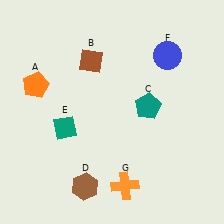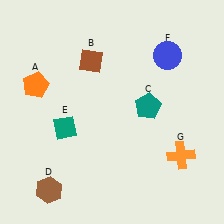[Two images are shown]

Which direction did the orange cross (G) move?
The orange cross (G) moved right.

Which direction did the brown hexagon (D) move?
The brown hexagon (D) moved left.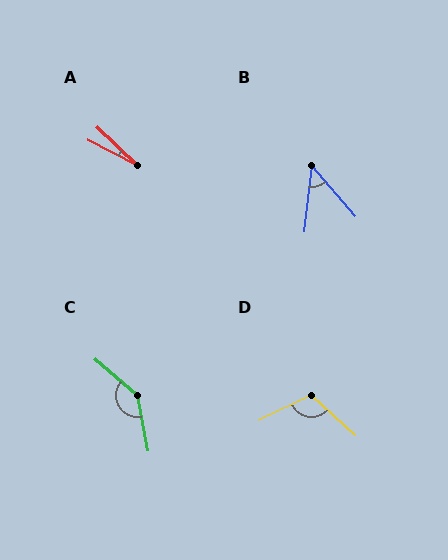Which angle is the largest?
C, at approximately 142 degrees.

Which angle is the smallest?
A, at approximately 17 degrees.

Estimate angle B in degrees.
Approximately 47 degrees.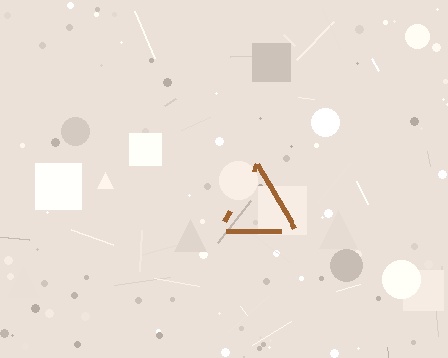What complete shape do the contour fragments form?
The contour fragments form a triangle.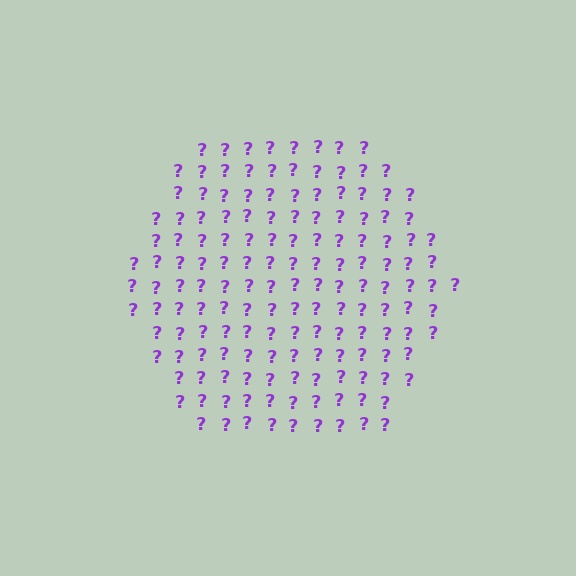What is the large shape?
The large shape is a hexagon.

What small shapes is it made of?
It is made of small question marks.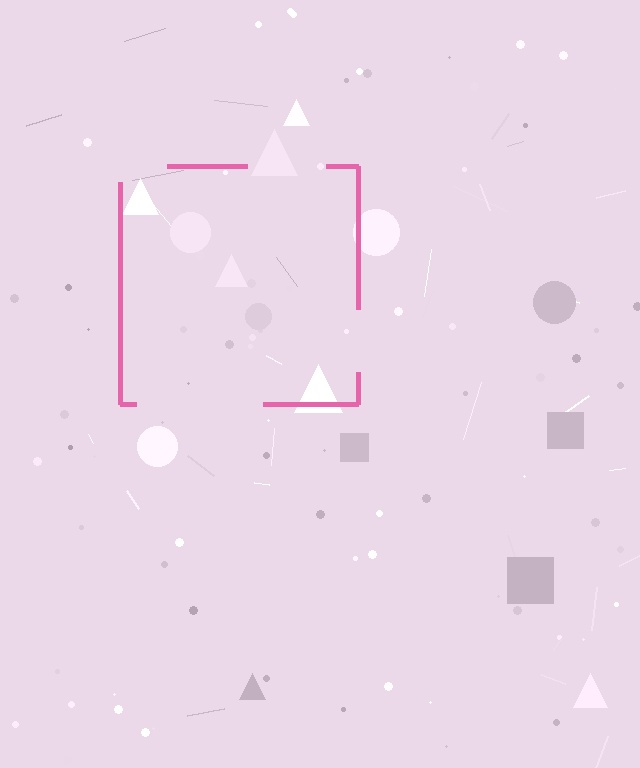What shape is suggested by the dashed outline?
The dashed outline suggests a square.